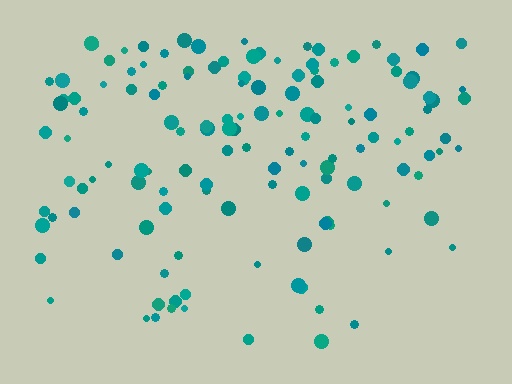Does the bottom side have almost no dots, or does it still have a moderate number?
Still a moderate number, just noticeably fewer than the top.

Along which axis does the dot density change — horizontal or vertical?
Vertical.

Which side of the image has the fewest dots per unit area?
The bottom.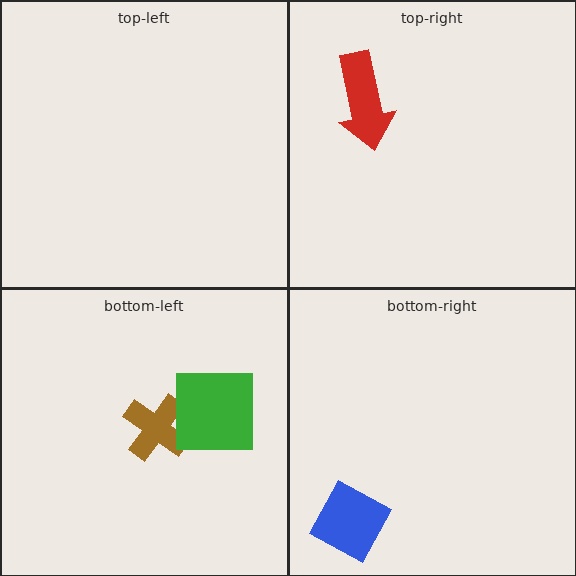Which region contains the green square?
The bottom-left region.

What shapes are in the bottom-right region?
The blue diamond.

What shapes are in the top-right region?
The red arrow.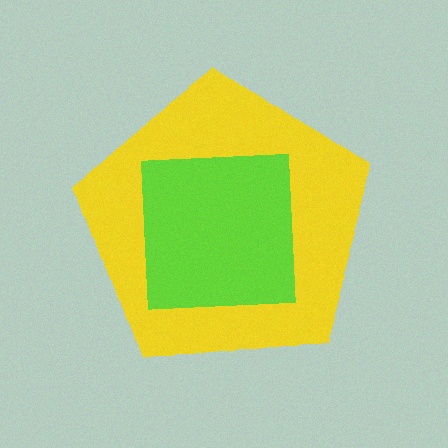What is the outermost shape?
The yellow pentagon.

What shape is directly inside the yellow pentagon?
The lime square.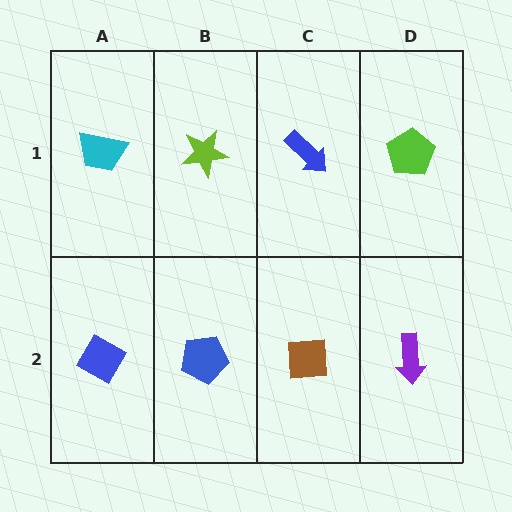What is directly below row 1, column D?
A purple arrow.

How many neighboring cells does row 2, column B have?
3.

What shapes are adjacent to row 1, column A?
A blue diamond (row 2, column A), a lime star (row 1, column B).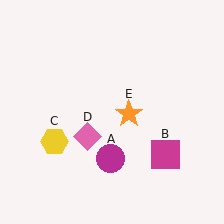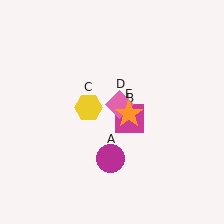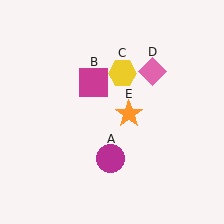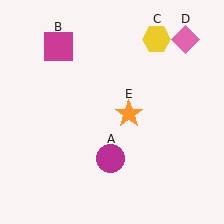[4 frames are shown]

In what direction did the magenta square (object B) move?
The magenta square (object B) moved up and to the left.